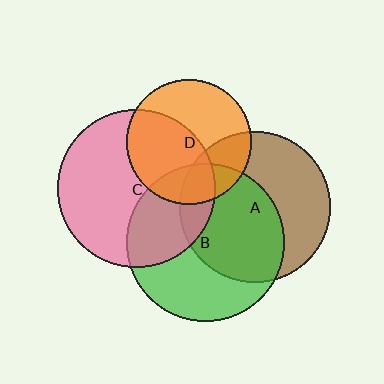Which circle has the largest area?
Circle B (green).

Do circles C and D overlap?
Yes.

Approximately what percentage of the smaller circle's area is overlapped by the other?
Approximately 50%.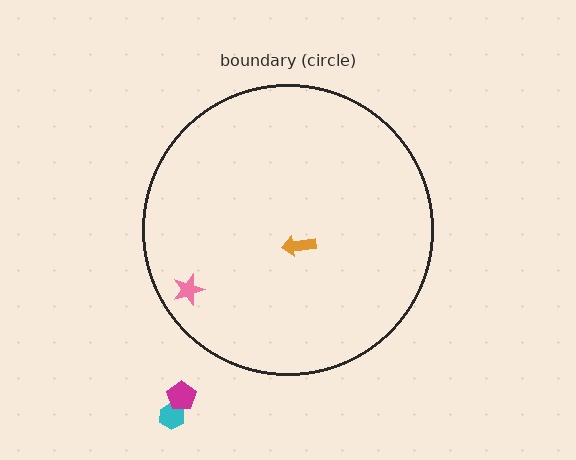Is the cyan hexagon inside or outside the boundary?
Outside.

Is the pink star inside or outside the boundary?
Inside.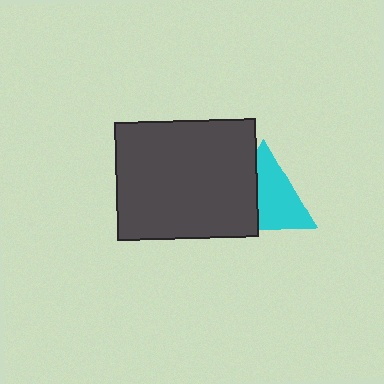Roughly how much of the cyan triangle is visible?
About half of it is visible (roughly 63%).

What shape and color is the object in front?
The object in front is a dark gray rectangle.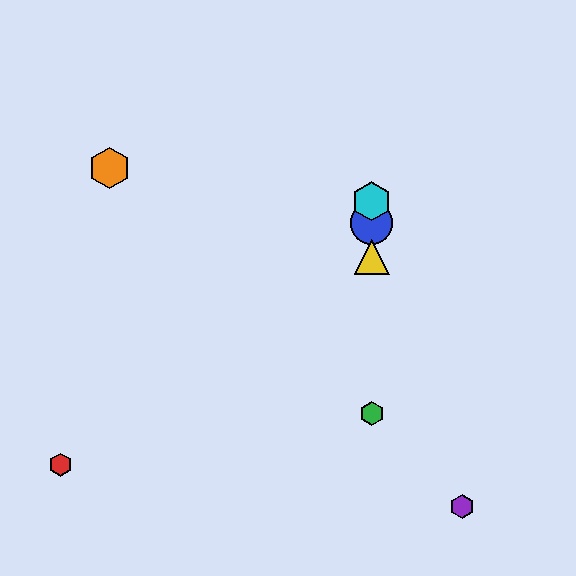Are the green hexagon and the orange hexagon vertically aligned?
No, the green hexagon is at x≈372 and the orange hexagon is at x≈110.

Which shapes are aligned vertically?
The blue circle, the green hexagon, the yellow triangle, the cyan hexagon are aligned vertically.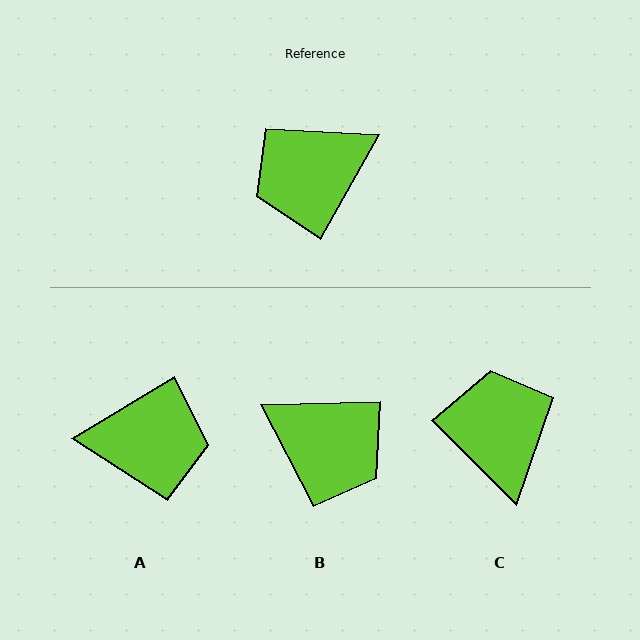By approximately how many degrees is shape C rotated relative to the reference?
Approximately 106 degrees clockwise.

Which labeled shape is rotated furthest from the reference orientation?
A, about 150 degrees away.